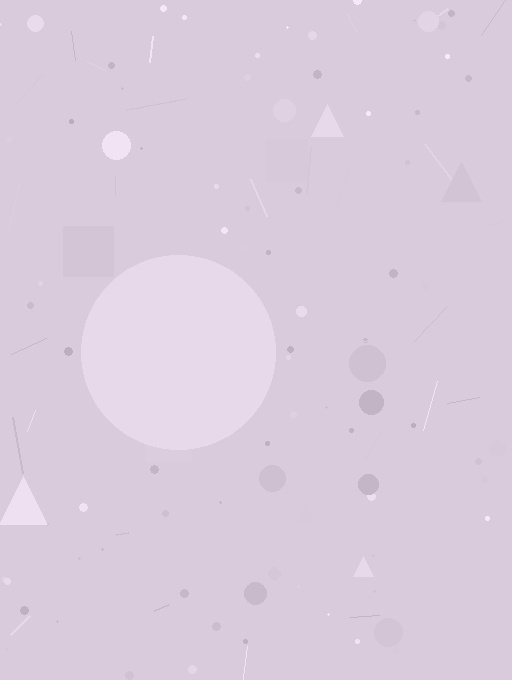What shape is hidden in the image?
A circle is hidden in the image.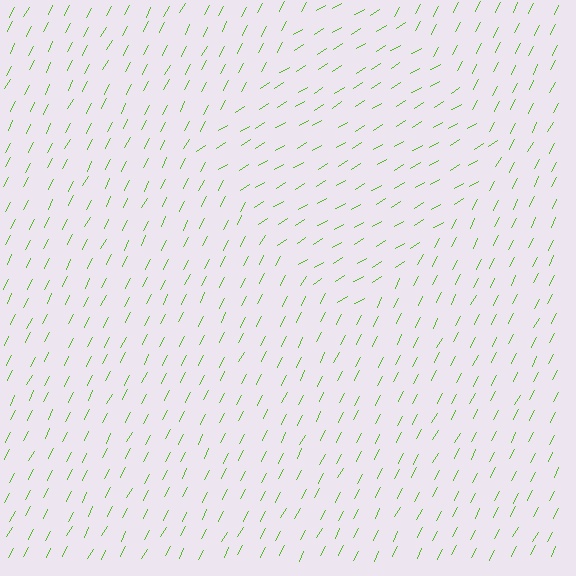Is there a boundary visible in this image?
Yes, there is a texture boundary formed by a change in line orientation.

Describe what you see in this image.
The image is filled with small lime line segments. A diamond region in the image has lines oriented differently from the surrounding lines, creating a visible texture boundary.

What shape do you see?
I see a diamond.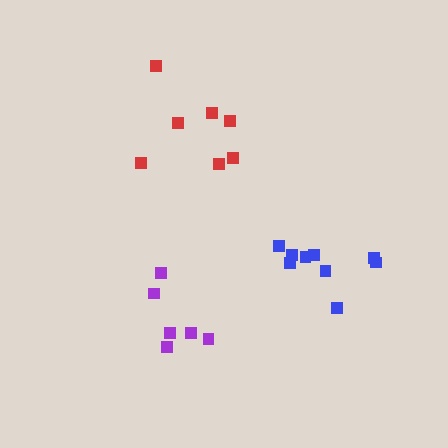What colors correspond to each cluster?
The clusters are colored: blue, red, purple.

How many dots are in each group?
Group 1: 9 dots, Group 2: 7 dots, Group 3: 6 dots (22 total).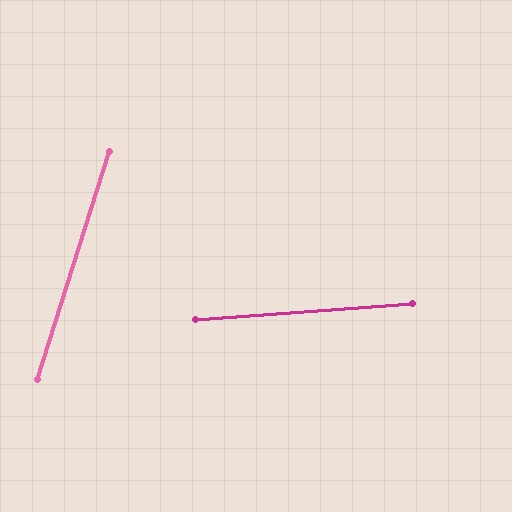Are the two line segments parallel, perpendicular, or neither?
Neither parallel nor perpendicular — they differ by about 68°.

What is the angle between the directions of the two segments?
Approximately 68 degrees.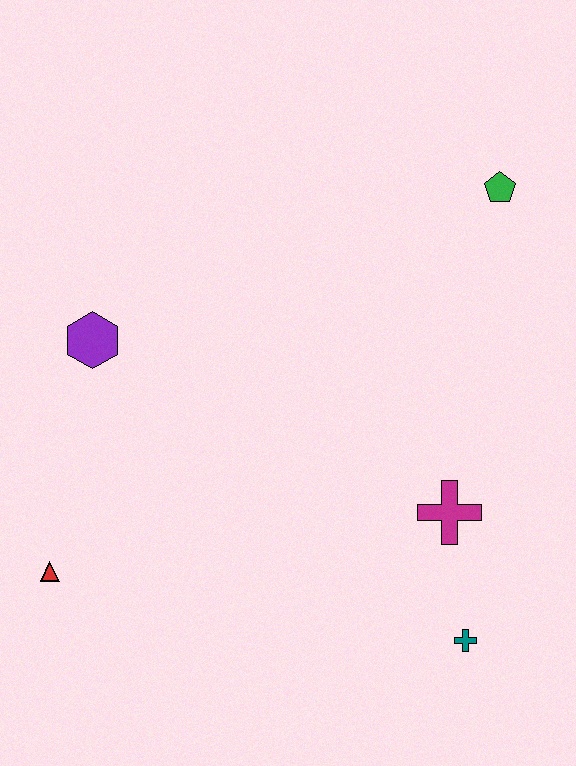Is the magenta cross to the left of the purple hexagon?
No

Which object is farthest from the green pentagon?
The red triangle is farthest from the green pentagon.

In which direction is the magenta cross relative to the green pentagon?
The magenta cross is below the green pentagon.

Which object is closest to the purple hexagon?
The red triangle is closest to the purple hexagon.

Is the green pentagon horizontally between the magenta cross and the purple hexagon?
No